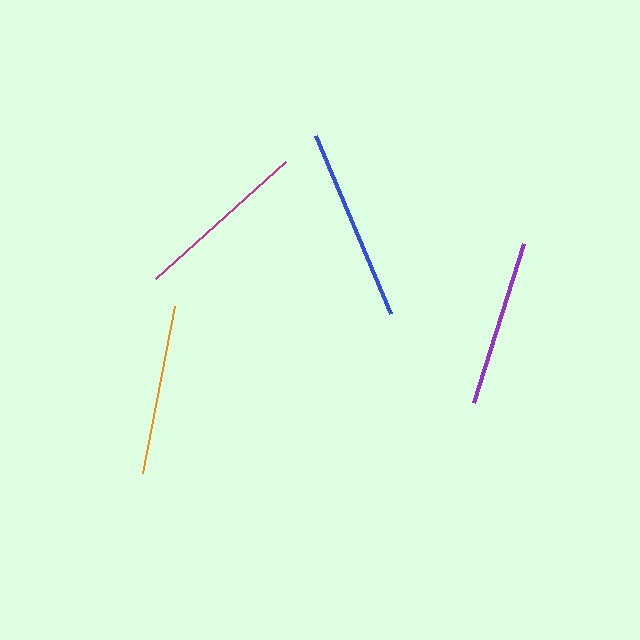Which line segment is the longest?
The blue line is the longest at approximately 193 pixels.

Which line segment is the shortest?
The purple line is the shortest at approximately 167 pixels.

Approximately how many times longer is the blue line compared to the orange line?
The blue line is approximately 1.1 times the length of the orange line.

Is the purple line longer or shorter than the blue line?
The blue line is longer than the purple line.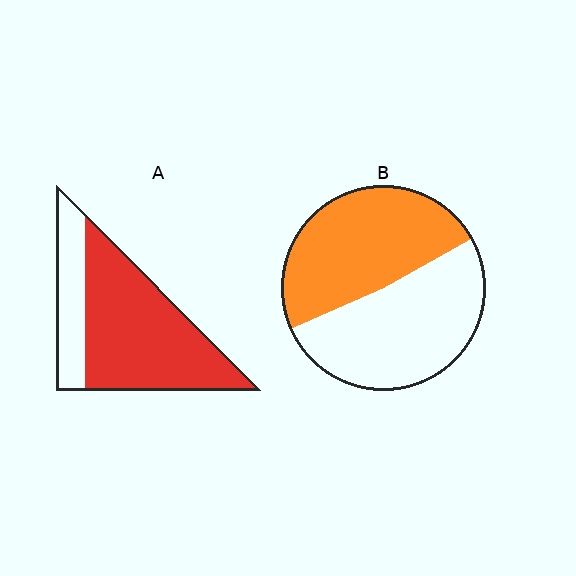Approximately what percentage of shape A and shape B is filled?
A is approximately 75% and B is approximately 50%.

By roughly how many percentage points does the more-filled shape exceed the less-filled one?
By roughly 25 percentage points (A over B).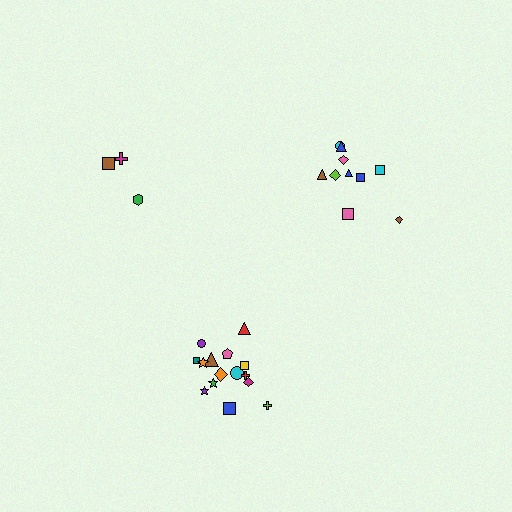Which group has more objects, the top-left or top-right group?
The top-right group.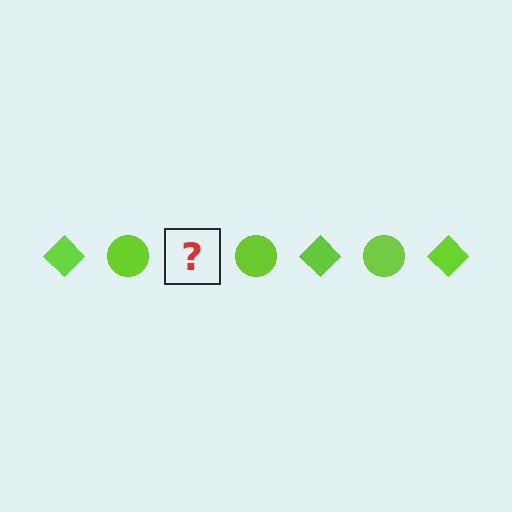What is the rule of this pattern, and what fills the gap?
The rule is that the pattern cycles through diamond, circle shapes in lime. The gap should be filled with a lime diamond.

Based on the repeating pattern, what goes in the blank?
The blank should be a lime diamond.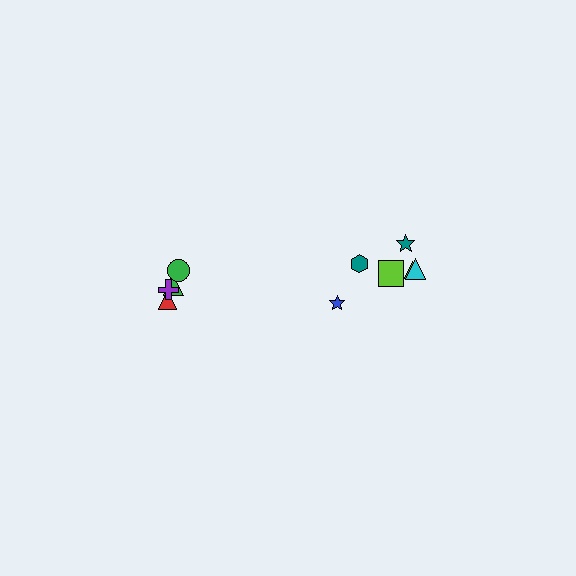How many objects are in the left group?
There are 4 objects.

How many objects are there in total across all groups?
There are 10 objects.